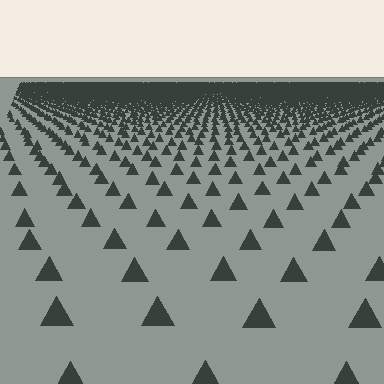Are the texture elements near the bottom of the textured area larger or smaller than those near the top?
Larger. Near the bottom, elements are closer to the viewer and appear at a bigger on-screen size.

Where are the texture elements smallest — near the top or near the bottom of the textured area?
Near the top.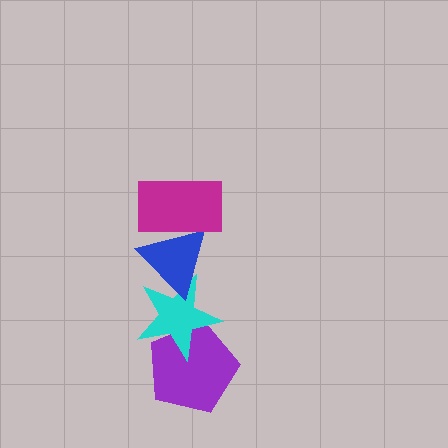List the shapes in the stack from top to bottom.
From top to bottom: the magenta rectangle, the blue triangle, the cyan star, the purple pentagon.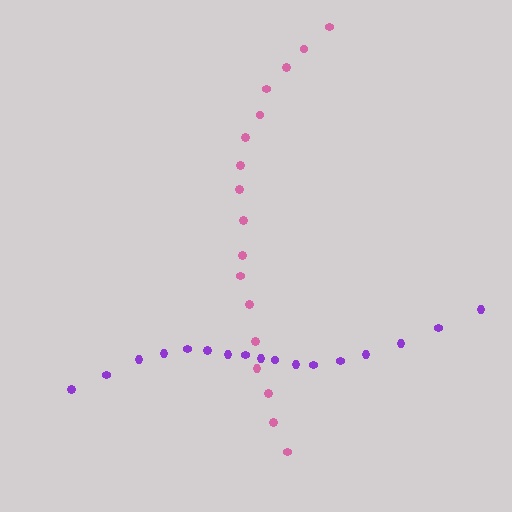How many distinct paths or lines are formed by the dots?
There are 2 distinct paths.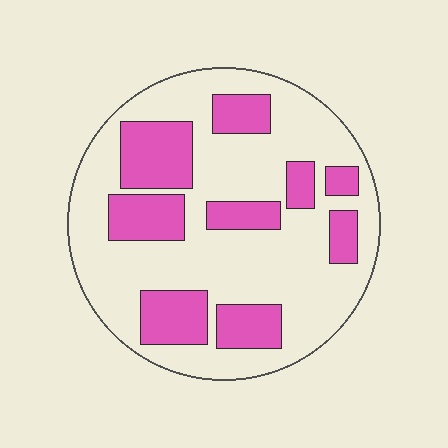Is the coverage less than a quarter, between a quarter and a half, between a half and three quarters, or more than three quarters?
Between a quarter and a half.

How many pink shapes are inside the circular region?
9.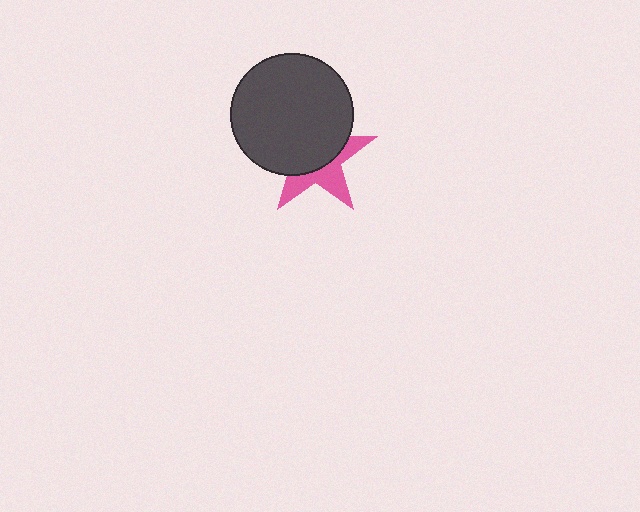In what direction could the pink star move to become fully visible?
The pink star could move down. That would shift it out from behind the dark gray circle entirely.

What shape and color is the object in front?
The object in front is a dark gray circle.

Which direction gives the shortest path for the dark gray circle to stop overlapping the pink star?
Moving up gives the shortest separation.